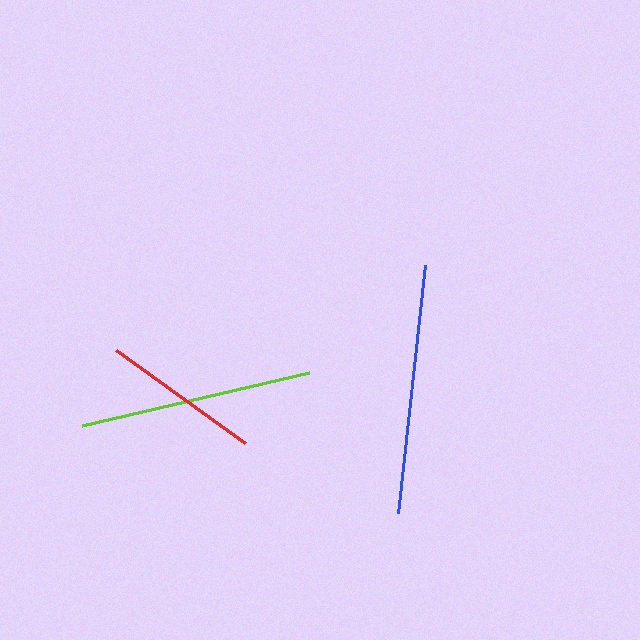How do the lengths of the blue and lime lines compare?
The blue and lime lines are approximately the same length.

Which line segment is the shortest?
The red line is the shortest at approximately 159 pixels.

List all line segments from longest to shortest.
From longest to shortest: blue, lime, red.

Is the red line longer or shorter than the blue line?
The blue line is longer than the red line.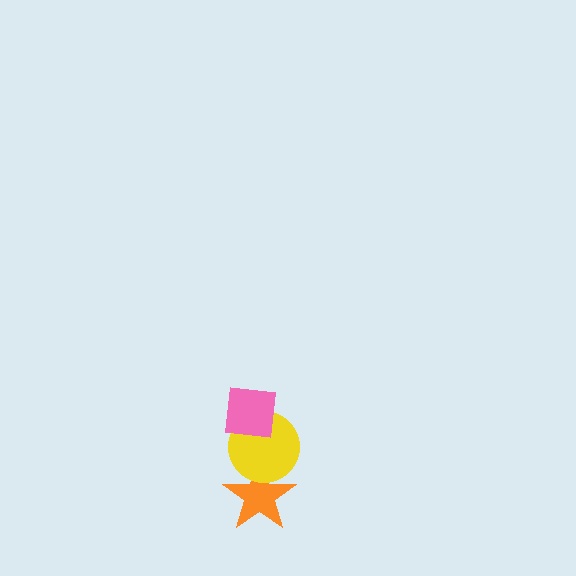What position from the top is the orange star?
The orange star is 3rd from the top.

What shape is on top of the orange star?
The yellow circle is on top of the orange star.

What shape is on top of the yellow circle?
The pink square is on top of the yellow circle.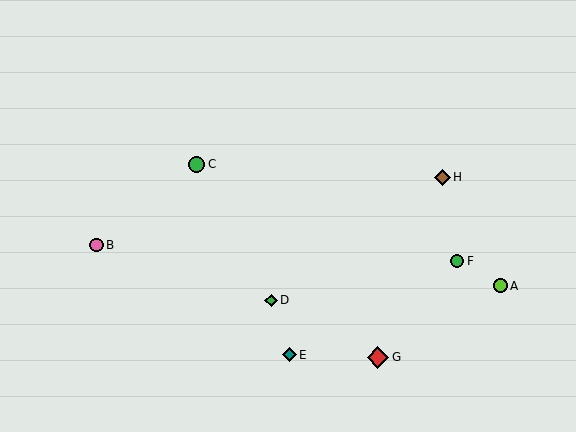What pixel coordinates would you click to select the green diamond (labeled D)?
Click at (271, 300) to select the green diamond D.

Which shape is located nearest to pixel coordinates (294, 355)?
The teal diamond (labeled E) at (290, 355) is nearest to that location.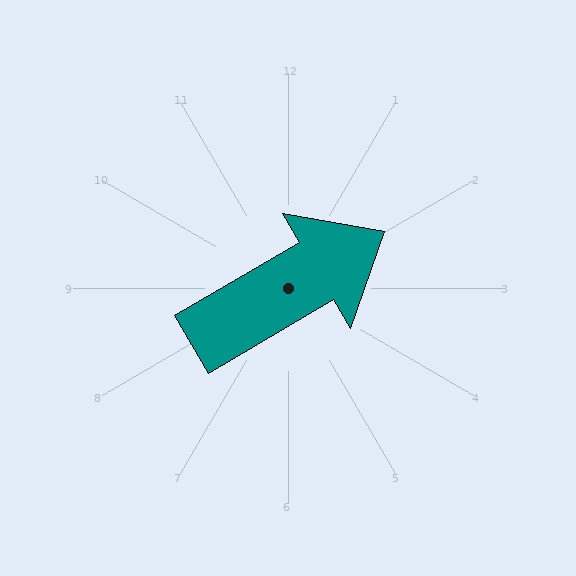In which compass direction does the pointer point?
Northeast.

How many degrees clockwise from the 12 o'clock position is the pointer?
Approximately 60 degrees.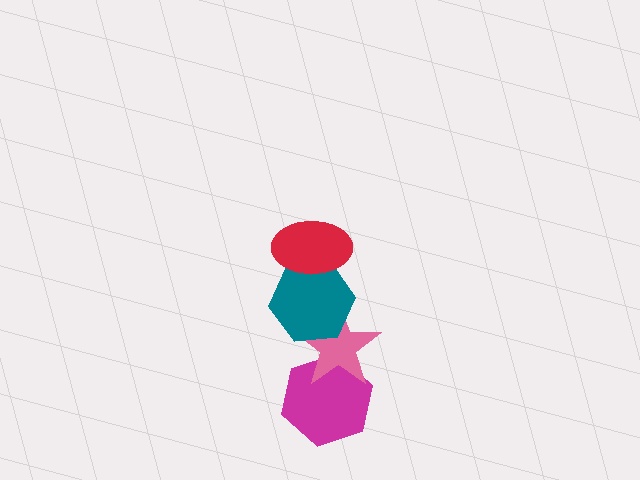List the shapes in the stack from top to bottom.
From top to bottom: the red ellipse, the teal hexagon, the pink star, the magenta hexagon.